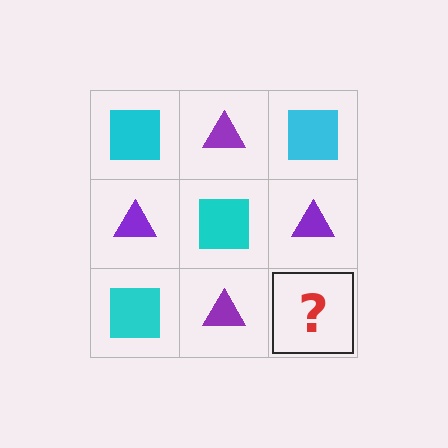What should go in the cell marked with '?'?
The missing cell should contain a cyan square.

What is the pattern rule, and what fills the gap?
The rule is that it alternates cyan square and purple triangle in a checkerboard pattern. The gap should be filled with a cyan square.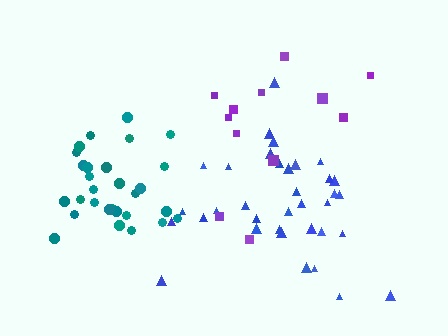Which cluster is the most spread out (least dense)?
Purple.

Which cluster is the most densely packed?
Teal.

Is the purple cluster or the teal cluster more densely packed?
Teal.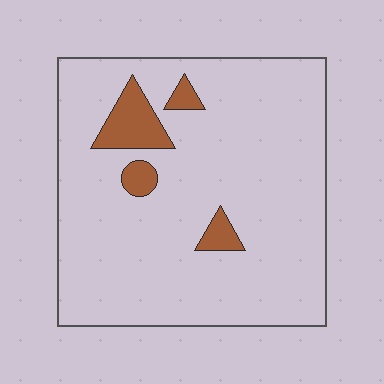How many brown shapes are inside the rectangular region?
4.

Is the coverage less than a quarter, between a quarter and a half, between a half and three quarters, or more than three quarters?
Less than a quarter.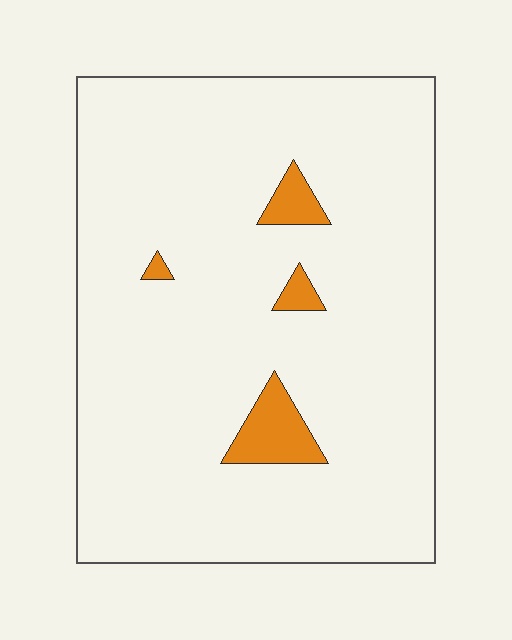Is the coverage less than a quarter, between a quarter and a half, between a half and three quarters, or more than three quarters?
Less than a quarter.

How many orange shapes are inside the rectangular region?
4.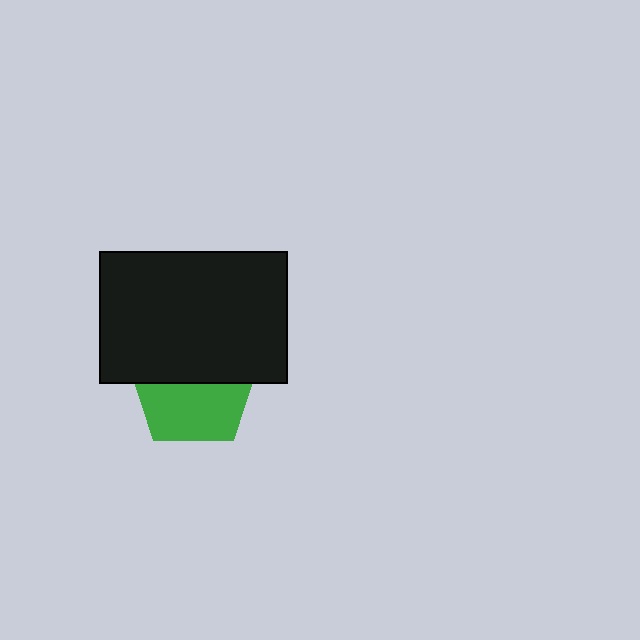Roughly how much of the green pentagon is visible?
About half of it is visible (roughly 51%).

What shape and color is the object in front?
The object in front is a black rectangle.